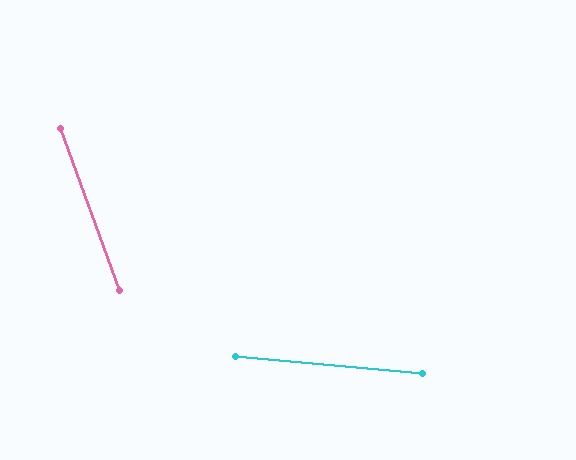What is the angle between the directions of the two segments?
Approximately 65 degrees.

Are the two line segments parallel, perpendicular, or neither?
Neither parallel nor perpendicular — they differ by about 65°.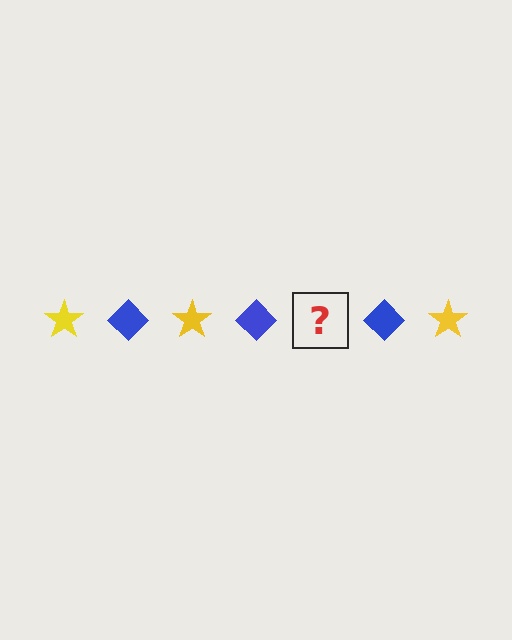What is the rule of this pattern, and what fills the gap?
The rule is that the pattern alternates between yellow star and blue diamond. The gap should be filled with a yellow star.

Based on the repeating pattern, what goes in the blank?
The blank should be a yellow star.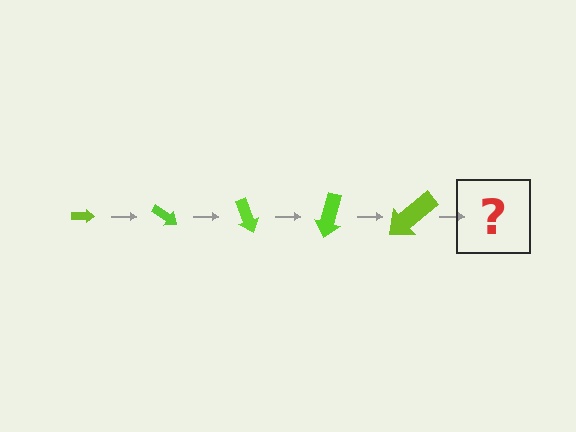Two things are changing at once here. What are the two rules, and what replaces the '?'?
The two rules are that the arrow grows larger each step and it rotates 35 degrees each step. The '?' should be an arrow, larger than the previous one and rotated 175 degrees from the start.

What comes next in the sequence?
The next element should be an arrow, larger than the previous one and rotated 175 degrees from the start.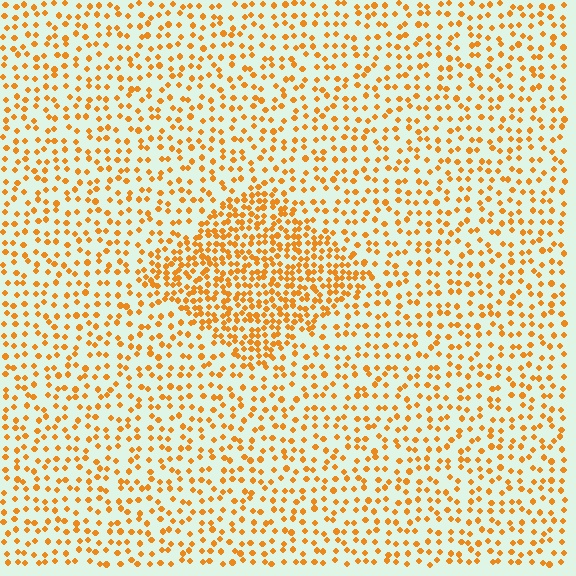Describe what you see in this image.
The image contains small orange elements arranged at two different densities. A diamond-shaped region is visible where the elements are more densely packed than the surrounding area.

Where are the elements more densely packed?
The elements are more densely packed inside the diamond boundary.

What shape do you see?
I see a diamond.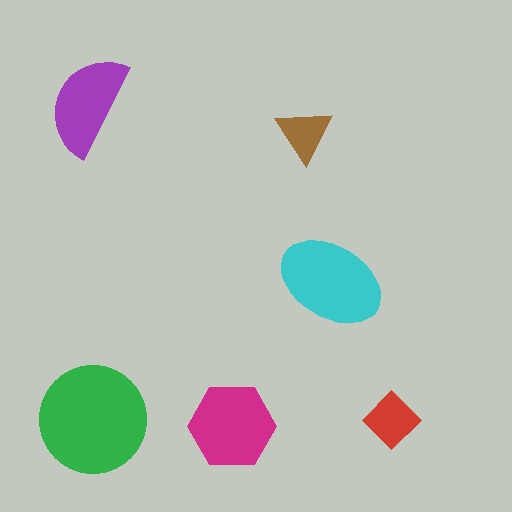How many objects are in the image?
There are 6 objects in the image.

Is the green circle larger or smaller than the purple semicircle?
Larger.